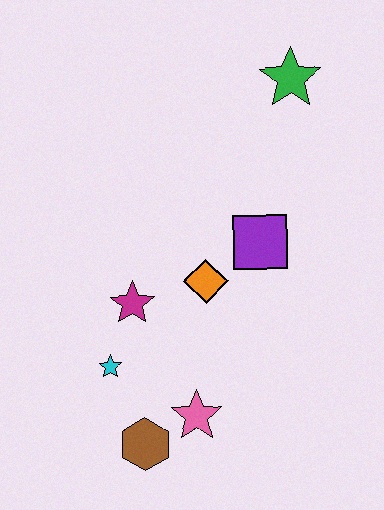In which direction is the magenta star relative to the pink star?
The magenta star is above the pink star.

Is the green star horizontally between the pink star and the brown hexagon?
No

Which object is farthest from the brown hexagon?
The green star is farthest from the brown hexagon.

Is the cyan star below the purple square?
Yes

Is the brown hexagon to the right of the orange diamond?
No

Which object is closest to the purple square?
The orange diamond is closest to the purple square.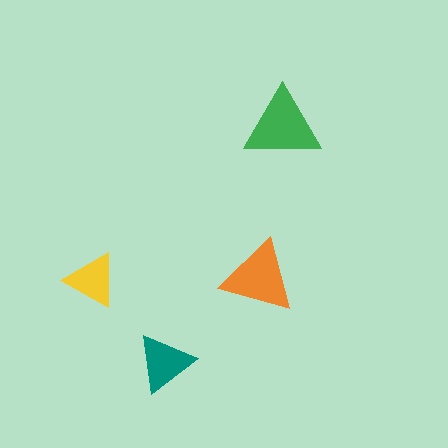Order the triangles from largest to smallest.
the green one, the orange one, the teal one, the yellow one.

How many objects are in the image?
There are 4 objects in the image.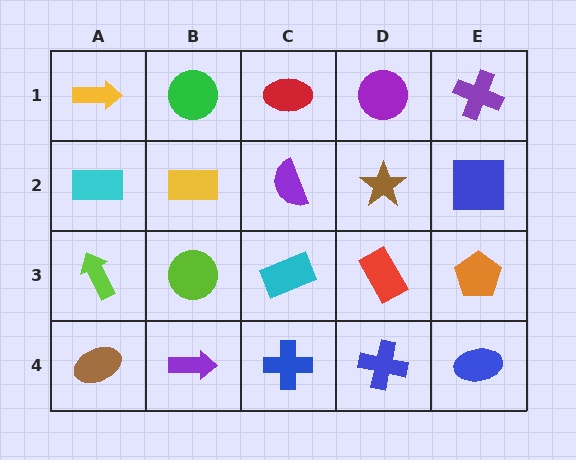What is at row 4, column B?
A purple arrow.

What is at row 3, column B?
A lime circle.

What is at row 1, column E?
A purple cross.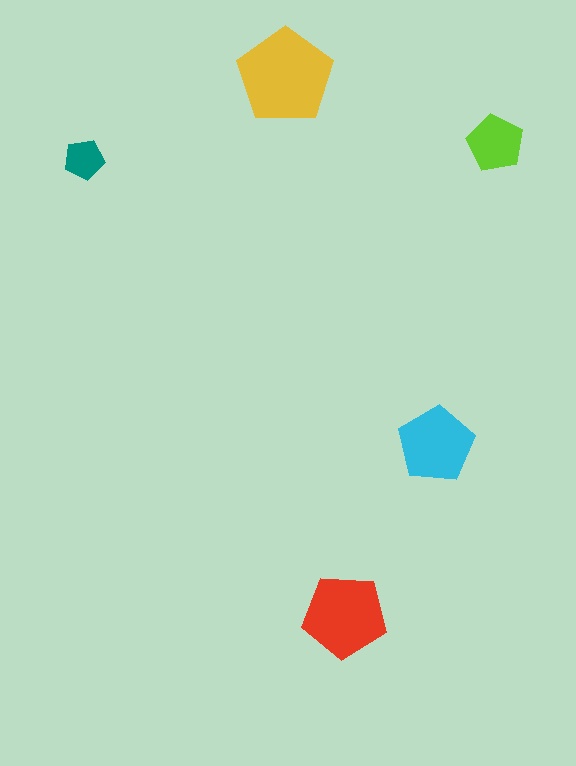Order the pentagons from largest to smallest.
the yellow one, the red one, the cyan one, the lime one, the teal one.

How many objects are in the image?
There are 5 objects in the image.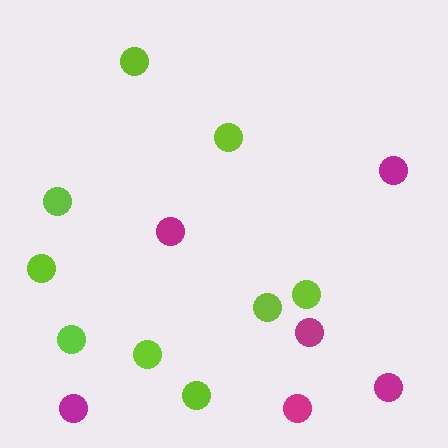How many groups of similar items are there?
There are 2 groups: one group of magenta circles (6) and one group of lime circles (9).